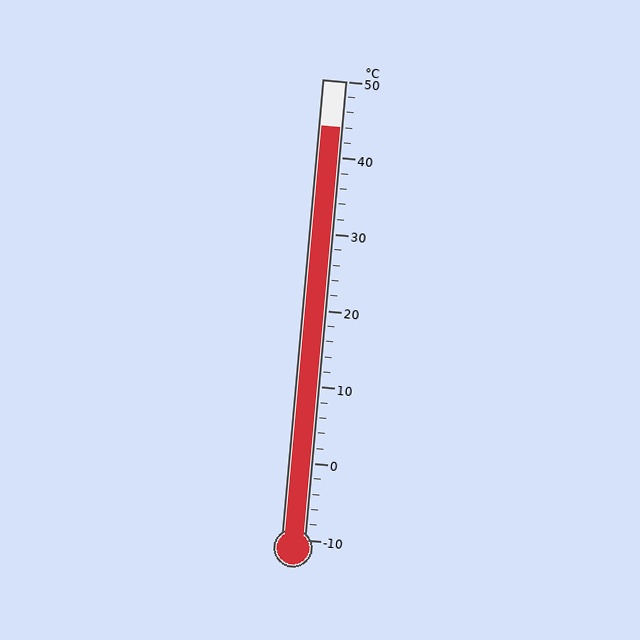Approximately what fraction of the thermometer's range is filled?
The thermometer is filled to approximately 90% of its range.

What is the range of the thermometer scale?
The thermometer scale ranges from -10°C to 50°C.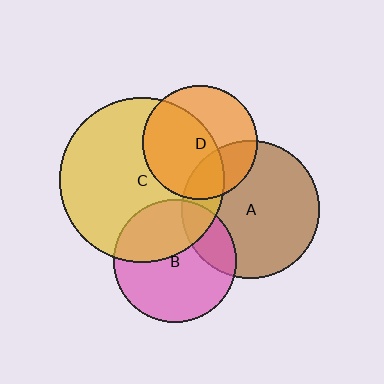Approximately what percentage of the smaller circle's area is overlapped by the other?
Approximately 55%.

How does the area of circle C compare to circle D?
Approximately 2.1 times.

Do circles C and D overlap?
Yes.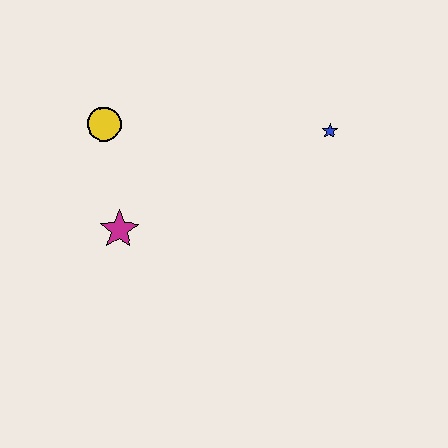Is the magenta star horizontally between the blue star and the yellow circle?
Yes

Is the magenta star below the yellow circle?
Yes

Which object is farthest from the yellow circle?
The blue star is farthest from the yellow circle.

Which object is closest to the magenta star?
The yellow circle is closest to the magenta star.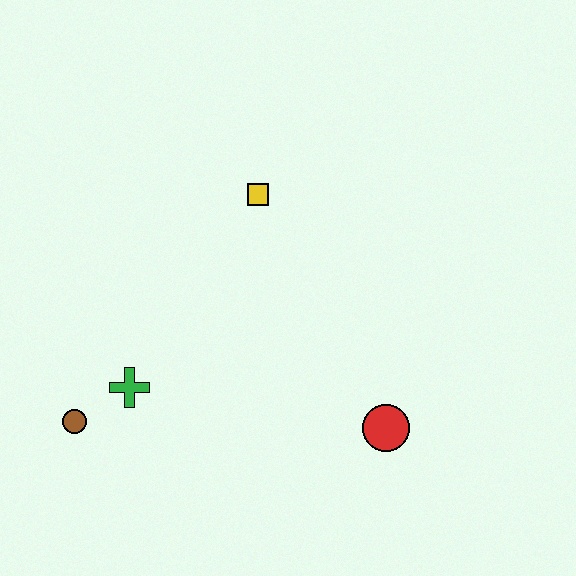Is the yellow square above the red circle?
Yes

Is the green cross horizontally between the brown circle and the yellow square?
Yes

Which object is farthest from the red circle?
The brown circle is farthest from the red circle.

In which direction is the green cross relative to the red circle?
The green cross is to the left of the red circle.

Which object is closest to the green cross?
The brown circle is closest to the green cross.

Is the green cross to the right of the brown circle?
Yes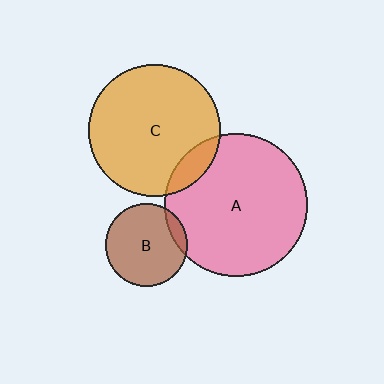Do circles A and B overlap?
Yes.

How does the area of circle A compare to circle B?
Approximately 3.0 times.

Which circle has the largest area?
Circle A (pink).